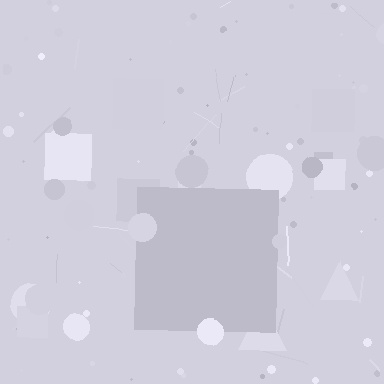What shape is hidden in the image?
A square is hidden in the image.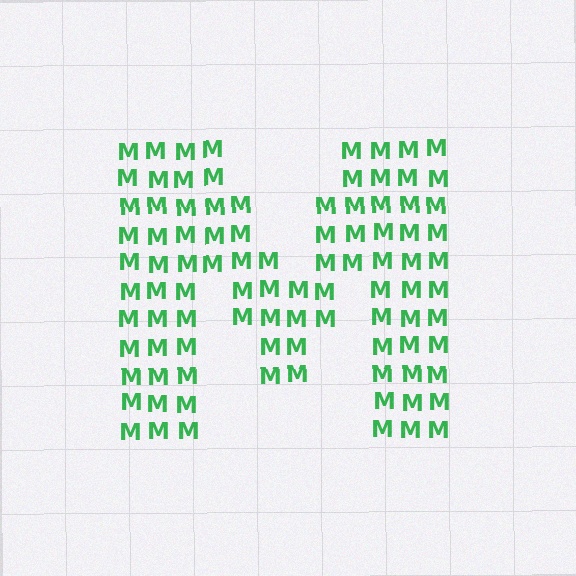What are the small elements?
The small elements are letter M's.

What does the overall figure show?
The overall figure shows the letter M.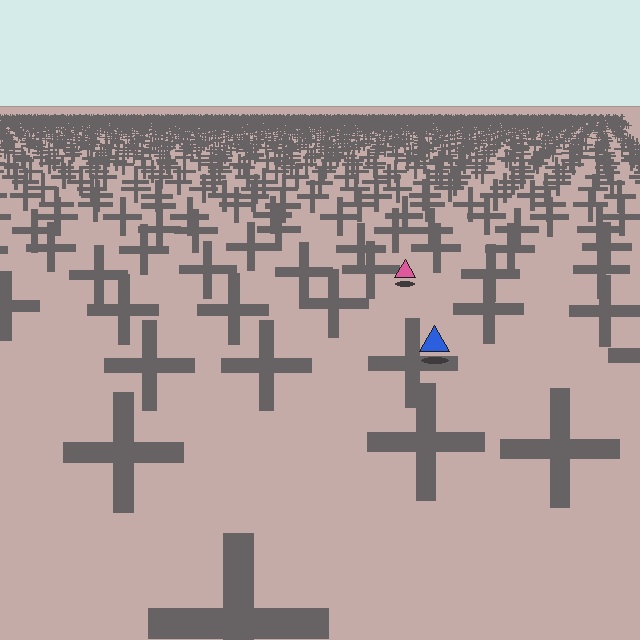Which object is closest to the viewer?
The blue triangle is closest. The texture marks near it are larger and more spread out.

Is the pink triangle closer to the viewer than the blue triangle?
No. The blue triangle is closer — you can tell from the texture gradient: the ground texture is coarser near it.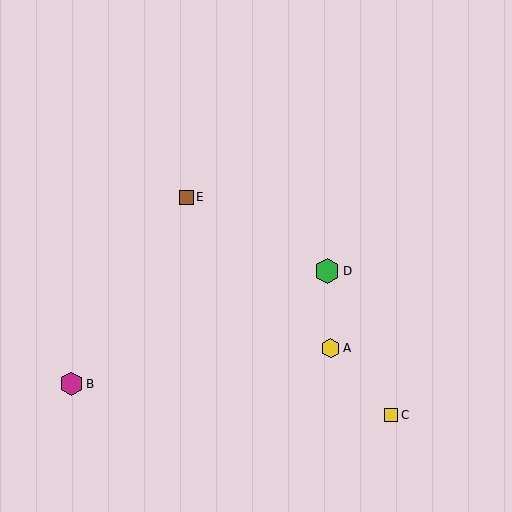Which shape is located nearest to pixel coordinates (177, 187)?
The brown square (labeled E) at (186, 197) is nearest to that location.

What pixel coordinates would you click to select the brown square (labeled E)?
Click at (186, 197) to select the brown square E.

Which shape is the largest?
The green hexagon (labeled D) is the largest.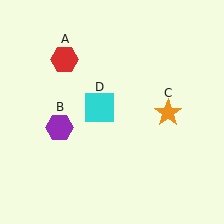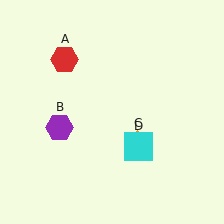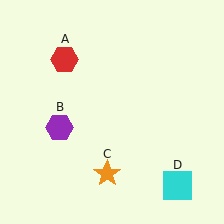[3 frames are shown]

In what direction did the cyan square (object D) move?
The cyan square (object D) moved down and to the right.